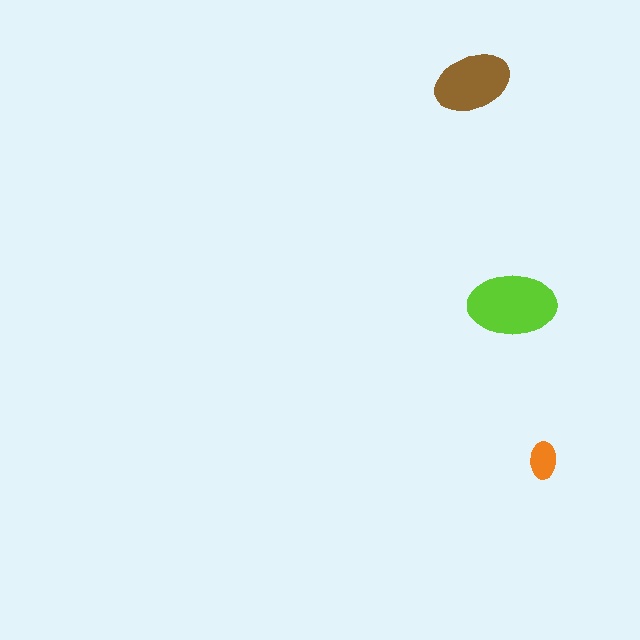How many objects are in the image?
There are 3 objects in the image.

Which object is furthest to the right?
The orange ellipse is rightmost.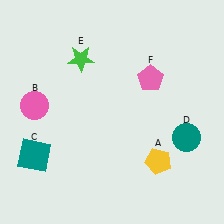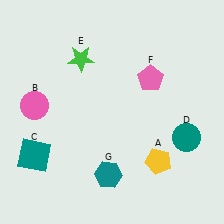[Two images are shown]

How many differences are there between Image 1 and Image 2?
There is 1 difference between the two images.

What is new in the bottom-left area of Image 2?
A teal hexagon (G) was added in the bottom-left area of Image 2.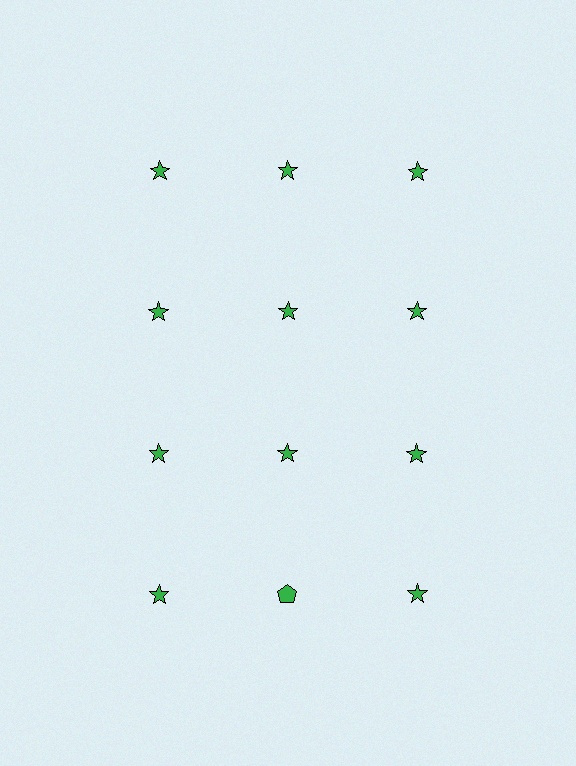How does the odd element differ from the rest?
It has a different shape: pentagon instead of star.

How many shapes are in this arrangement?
There are 12 shapes arranged in a grid pattern.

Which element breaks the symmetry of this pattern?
The green pentagon in the fourth row, second from left column breaks the symmetry. All other shapes are green stars.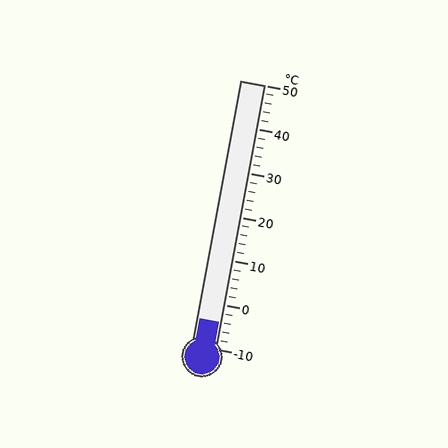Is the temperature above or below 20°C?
The temperature is below 20°C.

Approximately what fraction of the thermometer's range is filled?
The thermometer is filled to approximately 10% of its range.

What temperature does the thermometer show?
The thermometer shows approximately -4°C.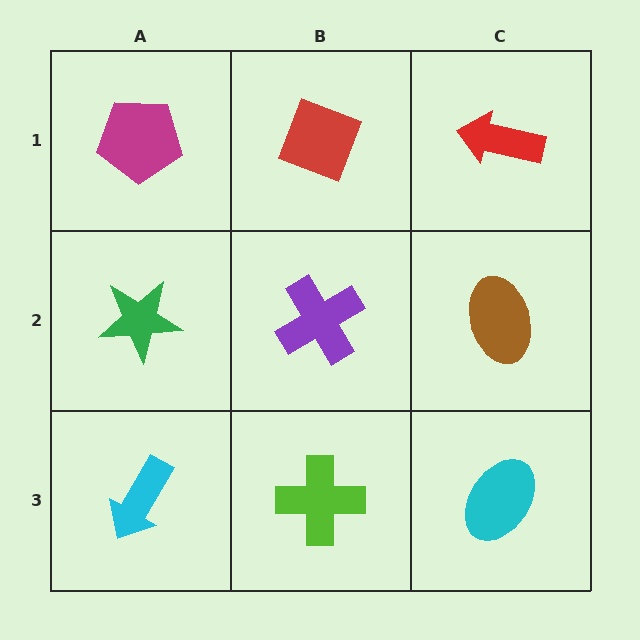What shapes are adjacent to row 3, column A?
A green star (row 2, column A), a lime cross (row 3, column B).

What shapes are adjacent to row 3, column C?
A brown ellipse (row 2, column C), a lime cross (row 3, column B).